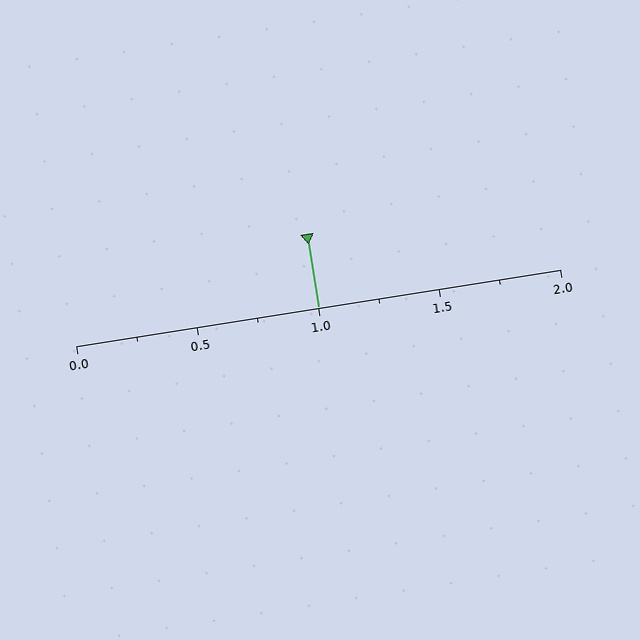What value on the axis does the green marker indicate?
The marker indicates approximately 1.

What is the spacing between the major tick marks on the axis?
The major ticks are spaced 0.5 apart.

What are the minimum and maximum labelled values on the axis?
The axis runs from 0.0 to 2.0.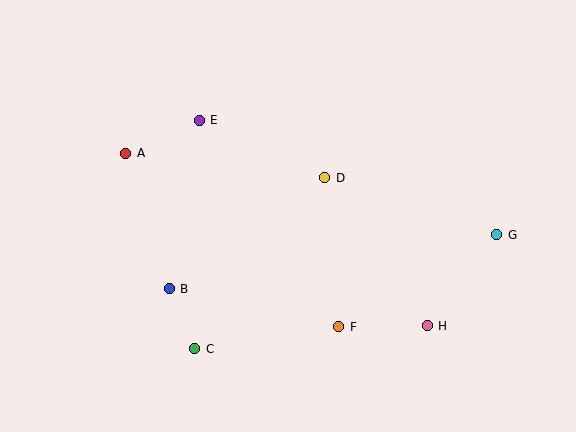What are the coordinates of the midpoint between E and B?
The midpoint between E and B is at (184, 205).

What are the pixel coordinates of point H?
Point H is at (427, 326).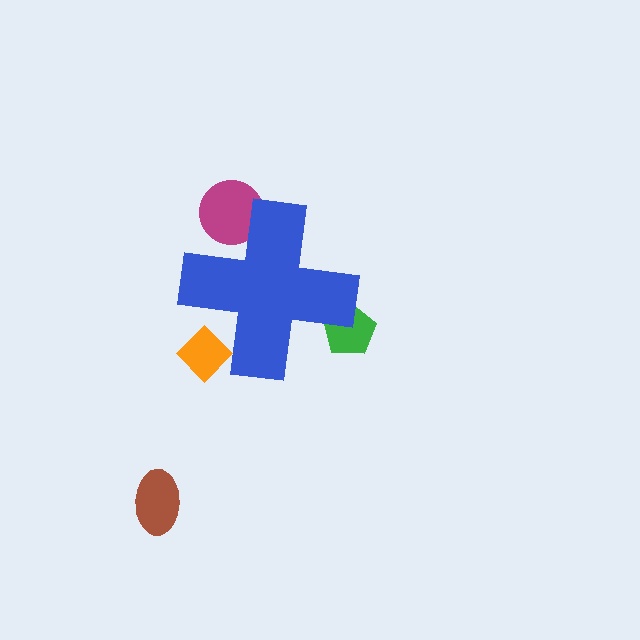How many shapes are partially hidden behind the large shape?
3 shapes are partially hidden.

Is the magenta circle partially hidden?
Yes, the magenta circle is partially hidden behind the blue cross.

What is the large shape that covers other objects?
A blue cross.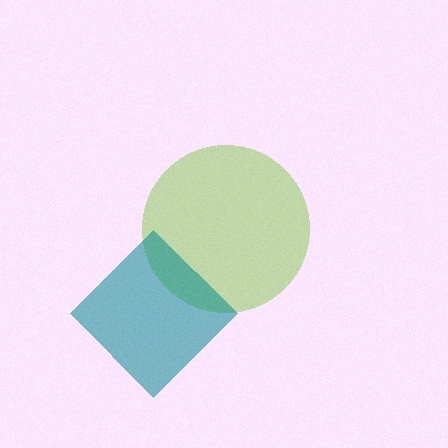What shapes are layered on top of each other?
The layered shapes are: a lime circle, a teal diamond.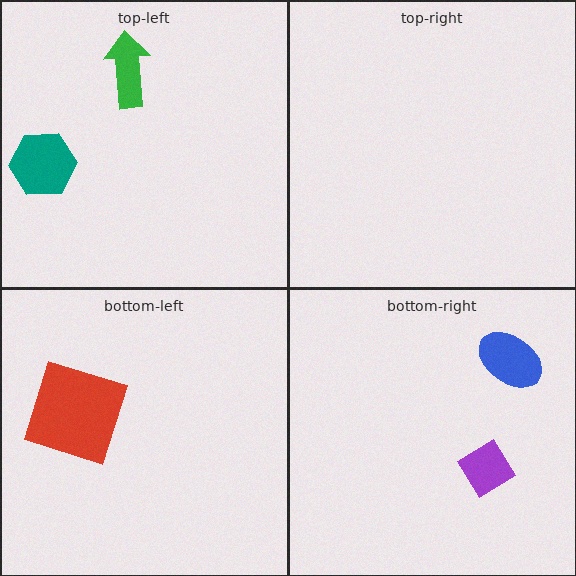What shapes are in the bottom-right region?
The purple diamond, the blue ellipse.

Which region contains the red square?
The bottom-left region.